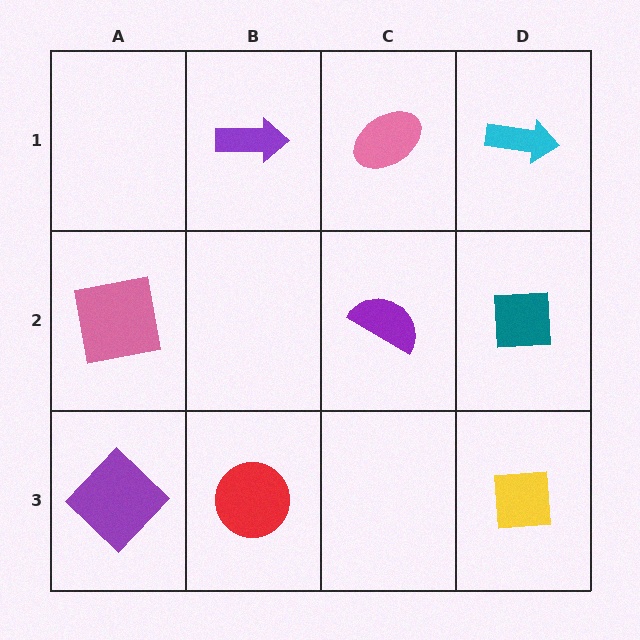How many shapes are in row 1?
3 shapes.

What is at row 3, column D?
A yellow square.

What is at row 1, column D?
A cyan arrow.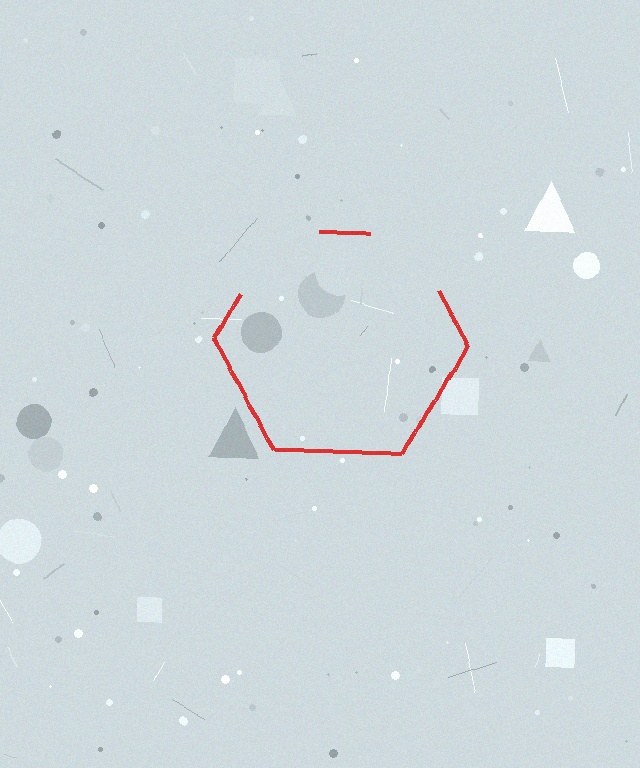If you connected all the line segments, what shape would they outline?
They would outline a hexagon.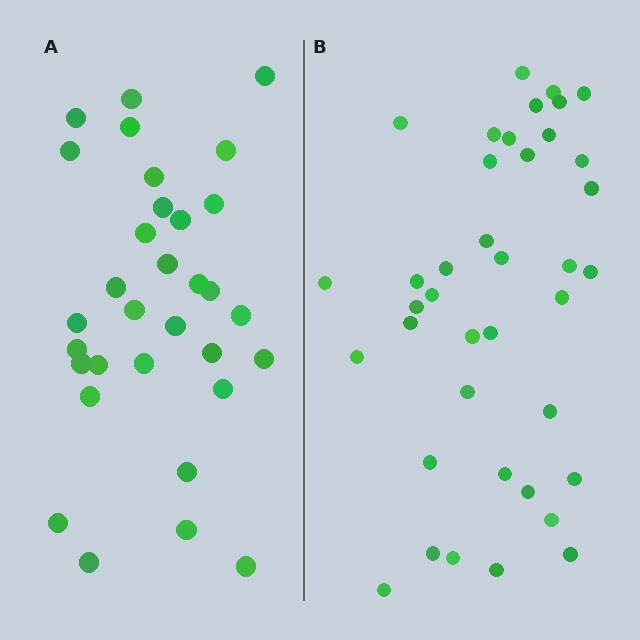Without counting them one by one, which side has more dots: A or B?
Region B (the right region) has more dots.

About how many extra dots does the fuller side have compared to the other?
Region B has roughly 8 or so more dots than region A.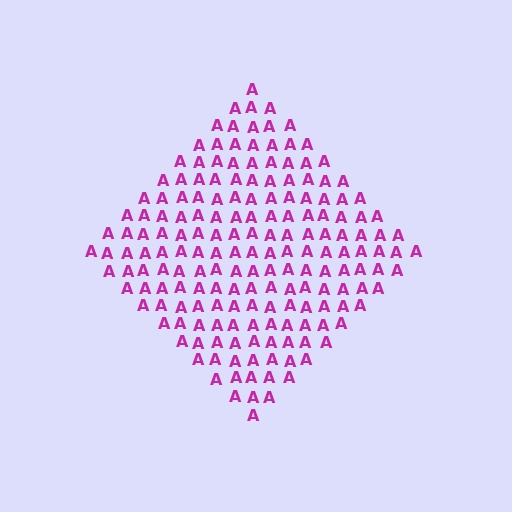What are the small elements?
The small elements are letter A's.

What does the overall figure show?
The overall figure shows a diamond.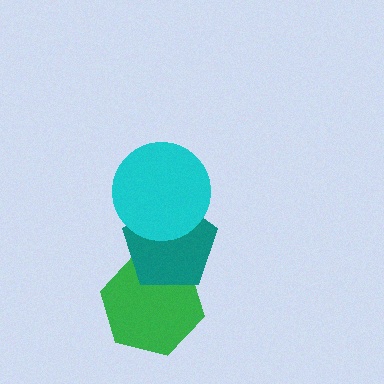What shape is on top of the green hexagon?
The teal pentagon is on top of the green hexagon.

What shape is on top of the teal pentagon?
The cyan circle is on top of the teal pentagon.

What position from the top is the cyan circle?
The cyan circle is 1st from the top.